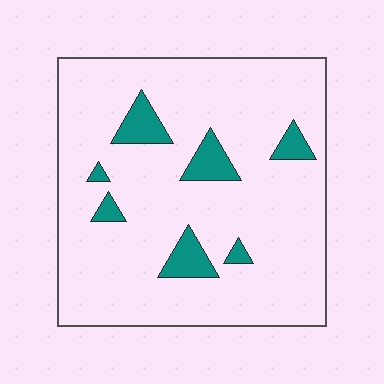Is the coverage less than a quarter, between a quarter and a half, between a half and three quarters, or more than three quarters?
Less than a quarter.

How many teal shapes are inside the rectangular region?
7.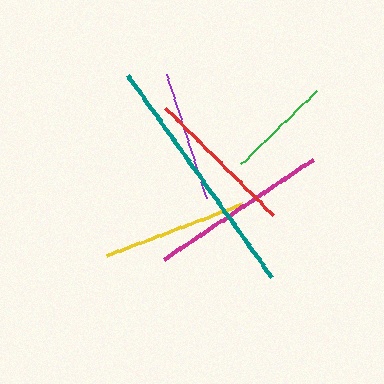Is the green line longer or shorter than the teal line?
The teal line is longer than the green line.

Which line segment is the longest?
The teal line is the longest at approximately 249 pixels.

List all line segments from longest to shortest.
From longest to shortest: teal, magenta, red, yellow, purple, green.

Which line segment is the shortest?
The green line is the shortest at approximately 105 pixels.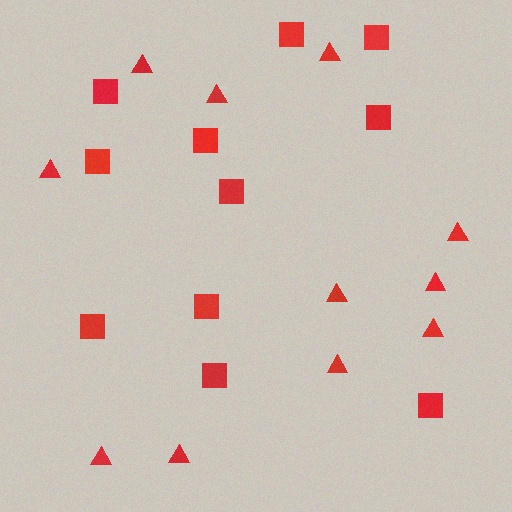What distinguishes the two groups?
There are 2 groups: one group of triangles (11) and one group of squares (11).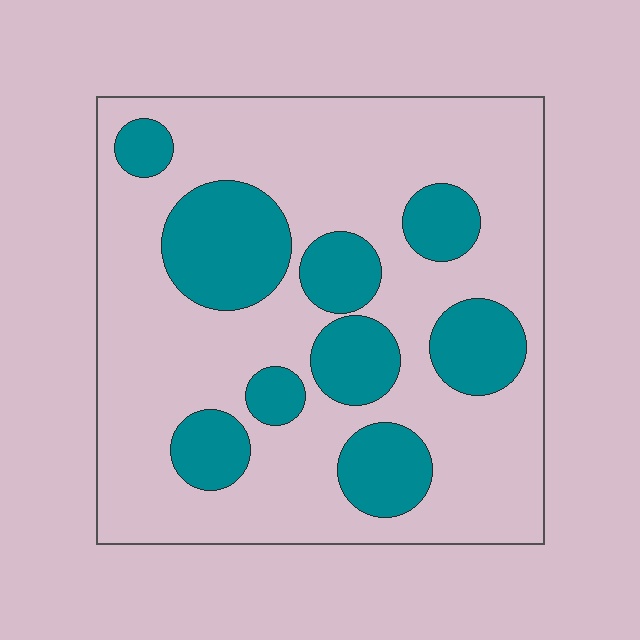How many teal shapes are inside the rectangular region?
9.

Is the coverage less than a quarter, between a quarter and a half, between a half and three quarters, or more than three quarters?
Between a quarter and a half.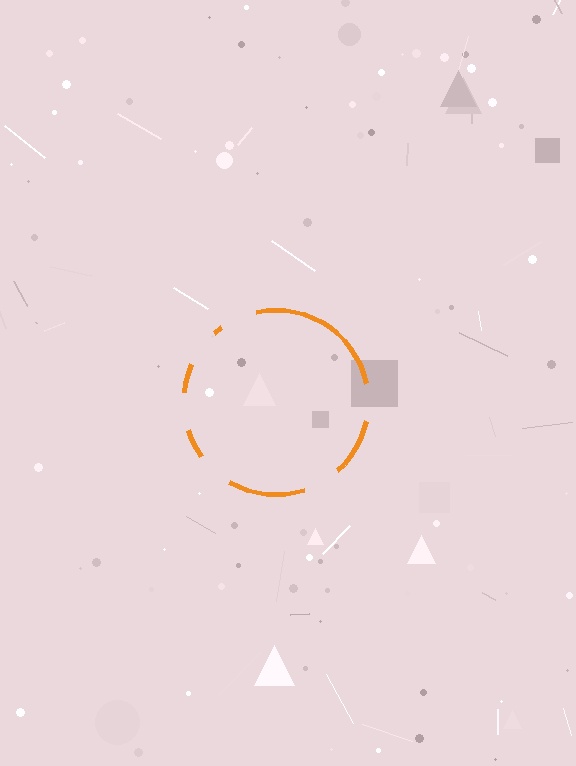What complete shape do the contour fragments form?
The contour fragments form a circle.